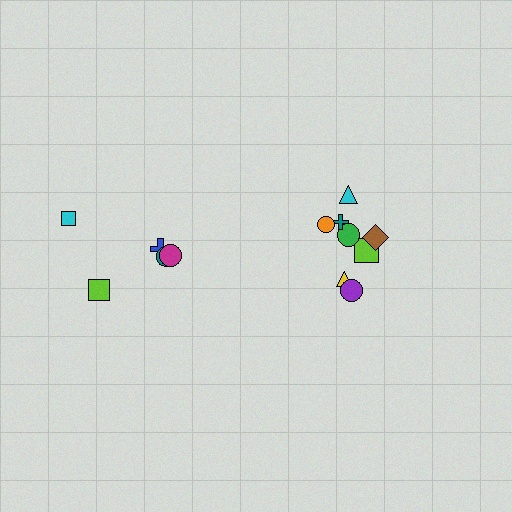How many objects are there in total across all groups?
There are 14 objects.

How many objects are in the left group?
There are 6 objects.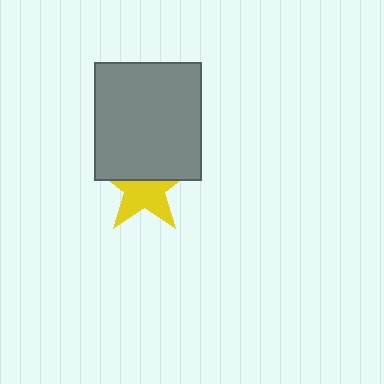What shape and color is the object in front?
The object in front is a gray rectangle.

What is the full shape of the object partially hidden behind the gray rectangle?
The partially hidden object is a yellow star.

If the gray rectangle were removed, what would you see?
You would see the complete yellow star.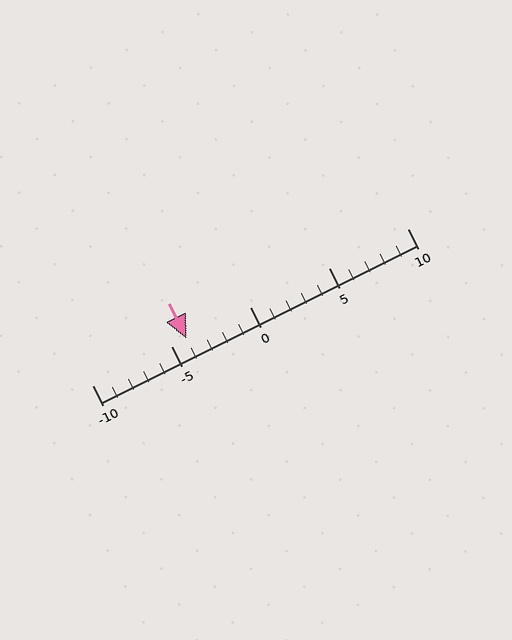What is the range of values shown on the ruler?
The ruler shows values from -10 to 10.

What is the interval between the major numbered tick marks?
The major tick marks are spaced 5 units apart.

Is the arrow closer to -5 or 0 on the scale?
The arrow is closer to -5.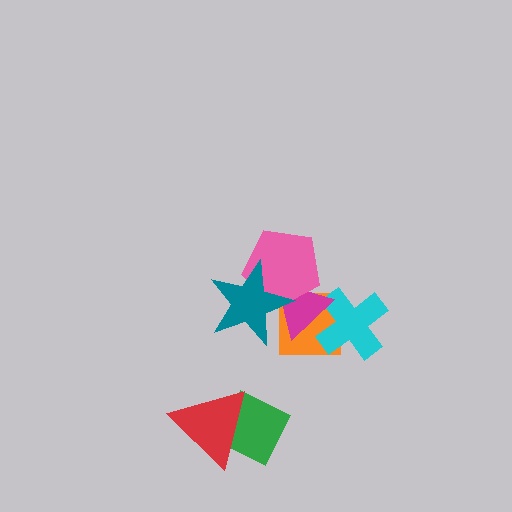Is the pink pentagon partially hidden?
Yes, it is partially covered by another shape.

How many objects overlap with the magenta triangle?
4 objects overlap with the magenta triangle.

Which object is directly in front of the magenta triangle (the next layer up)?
The pink pentagon is directly in front of the magenta triangle.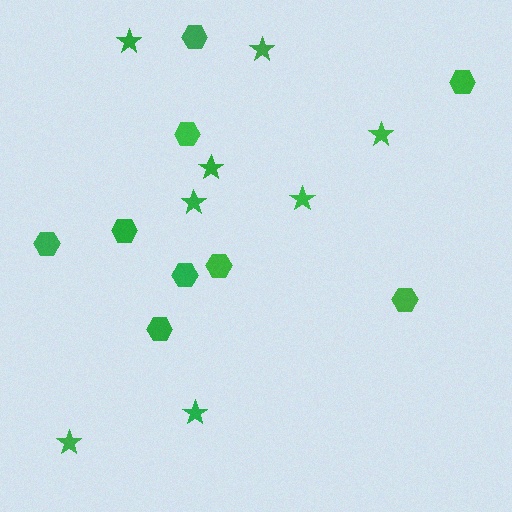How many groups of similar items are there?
There are 2 groups: one group of stars (8) and one group of hexagons (9).